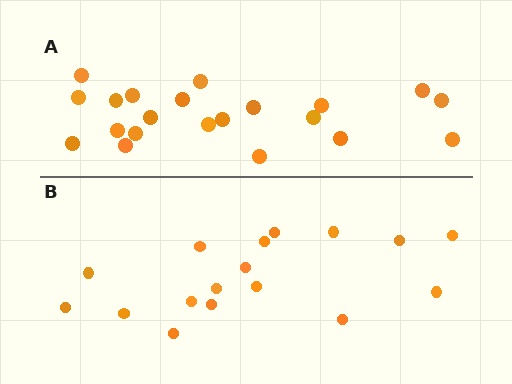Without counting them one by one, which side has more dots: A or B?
Region A (the top region) has more dots.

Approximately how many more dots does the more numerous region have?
Region A has about 4 more dots than region B.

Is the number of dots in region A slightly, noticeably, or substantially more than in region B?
Region A has only slightly more — the two regions are fairly close. The ratio is roughly 1.2 to 1.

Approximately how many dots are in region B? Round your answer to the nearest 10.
About 20 dots. (The exact count is 17, which rounds to 20.)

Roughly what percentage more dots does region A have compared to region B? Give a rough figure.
About 25% more.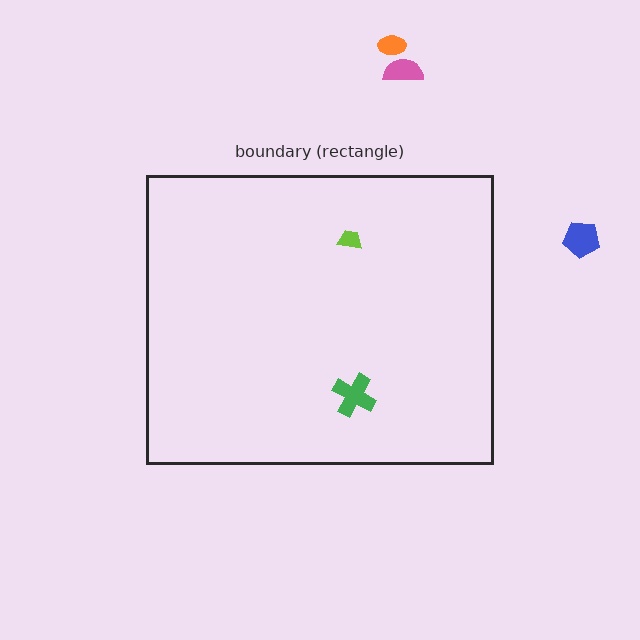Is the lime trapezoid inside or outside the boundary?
Inside.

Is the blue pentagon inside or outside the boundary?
Outside.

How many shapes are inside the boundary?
2 inside, 3 outside.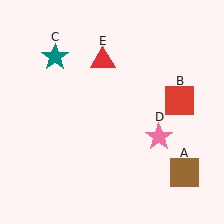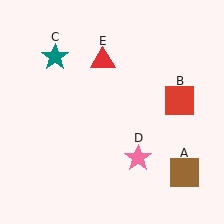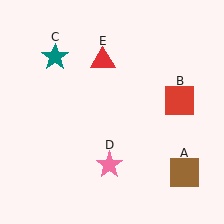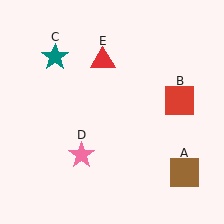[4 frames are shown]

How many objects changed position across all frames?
1 object changed position: pink star (object D).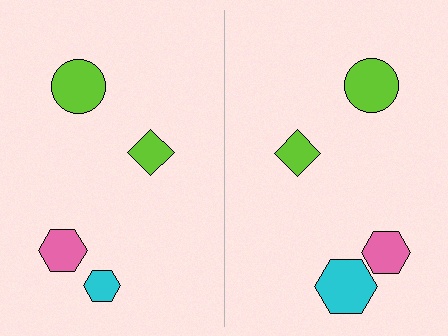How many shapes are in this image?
There are 8 shapes in this image.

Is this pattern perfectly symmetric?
No, the pattern is not perfectly symmetric. The cyan hexagon on the right side has a different size than its mirror counterpart.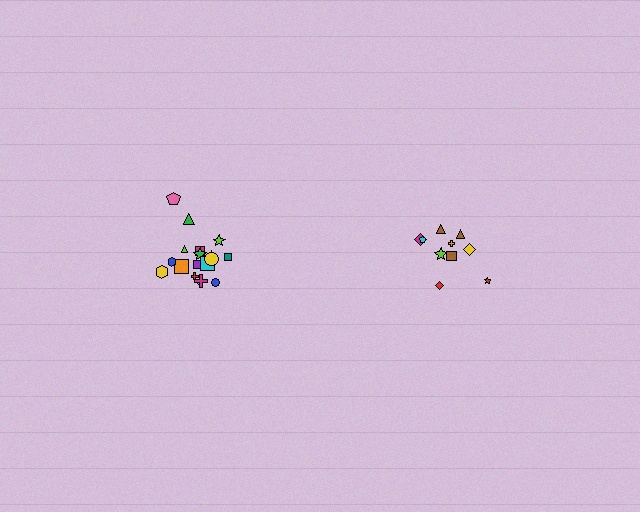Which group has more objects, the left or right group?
The left group.